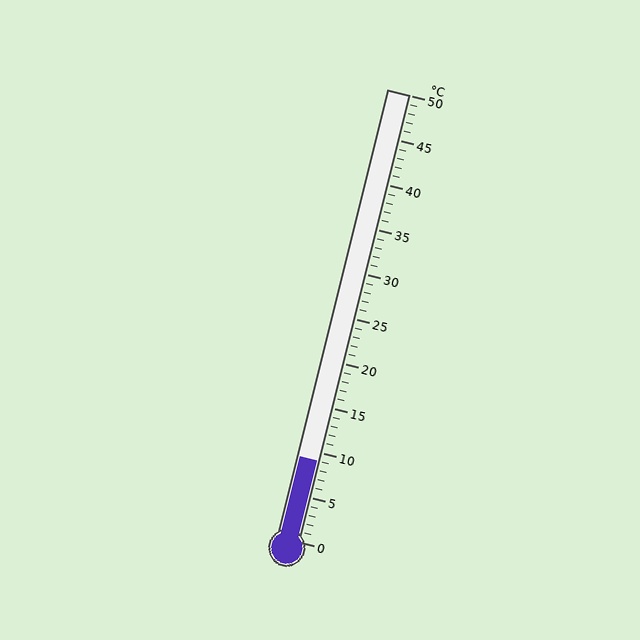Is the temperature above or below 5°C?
The temperature is above 5°C.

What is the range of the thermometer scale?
The thermometer scale ranges from 0°C to 50°C.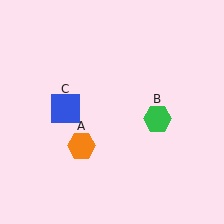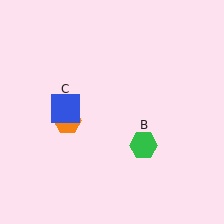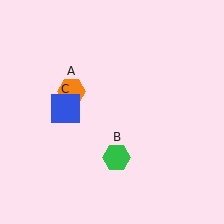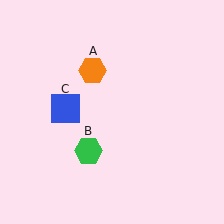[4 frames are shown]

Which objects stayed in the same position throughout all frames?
Blue square (object C) remained stationary.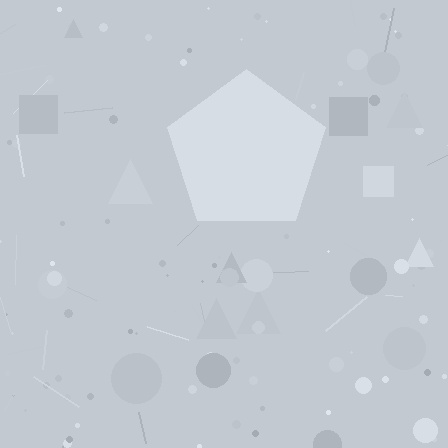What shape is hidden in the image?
A pentagon is hidden in the image.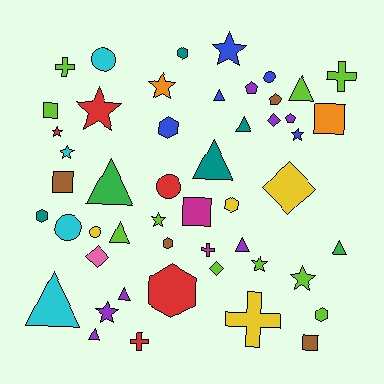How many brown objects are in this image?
There are 4 brown objects.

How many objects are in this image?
There are 50 objects.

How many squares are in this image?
There are 5 squares.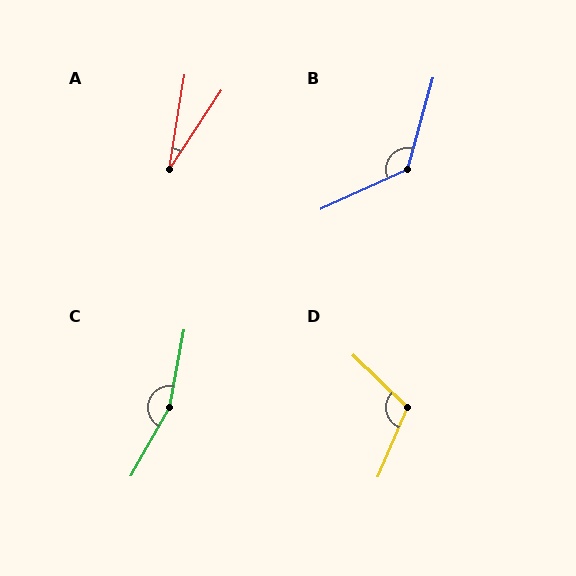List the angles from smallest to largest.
A (24°), D (111°), B (130°), C (161°).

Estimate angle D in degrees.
Approximately 111 degrees.